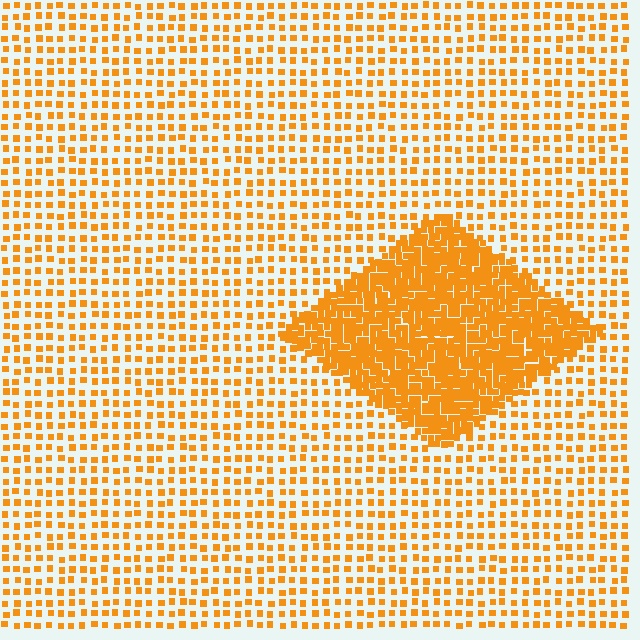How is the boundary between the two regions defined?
The boundary is defined by a change in element density (approximately 2.9x ratio). All elements are the same color, size, and shape.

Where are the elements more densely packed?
The elements are more densely packed inside the diamond boundary.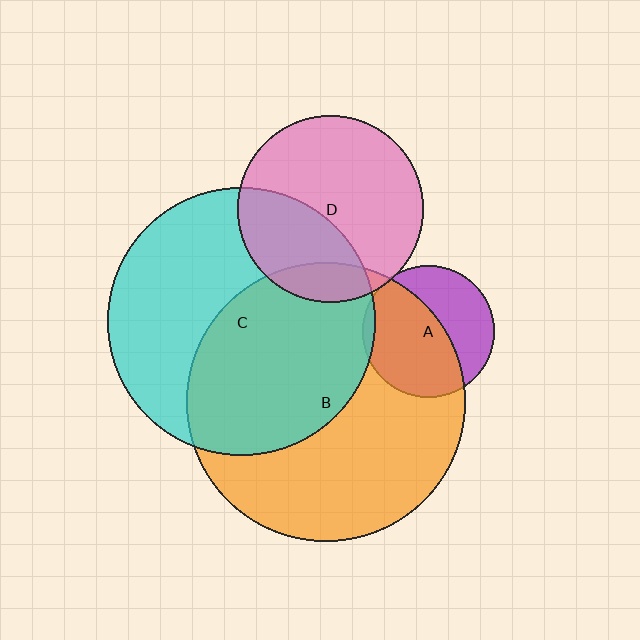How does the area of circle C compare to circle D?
Approximately 2.1 times.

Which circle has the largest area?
Circle B (orange).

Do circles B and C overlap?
Yes.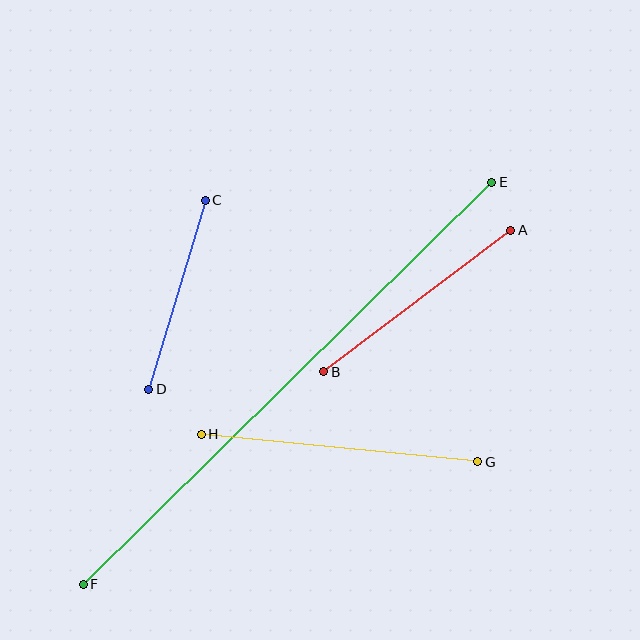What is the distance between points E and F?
The distance is approximately 573 pixels.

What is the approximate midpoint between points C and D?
The midpoint is at approximately (177, 295) pixels.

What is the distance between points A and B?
The distance is approximately 235 pixels.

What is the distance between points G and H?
The distance is approximately 278 pixels.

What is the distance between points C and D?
The distance is approximately 197 pixels.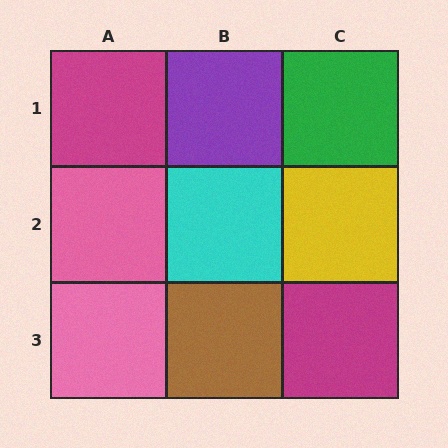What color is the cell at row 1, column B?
Purple.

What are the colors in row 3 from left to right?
Pink, brown, magenta.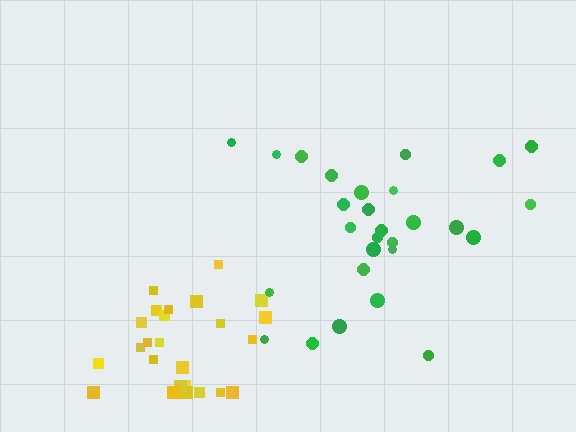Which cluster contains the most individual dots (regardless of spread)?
Green (28).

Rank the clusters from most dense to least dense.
yellow, green.